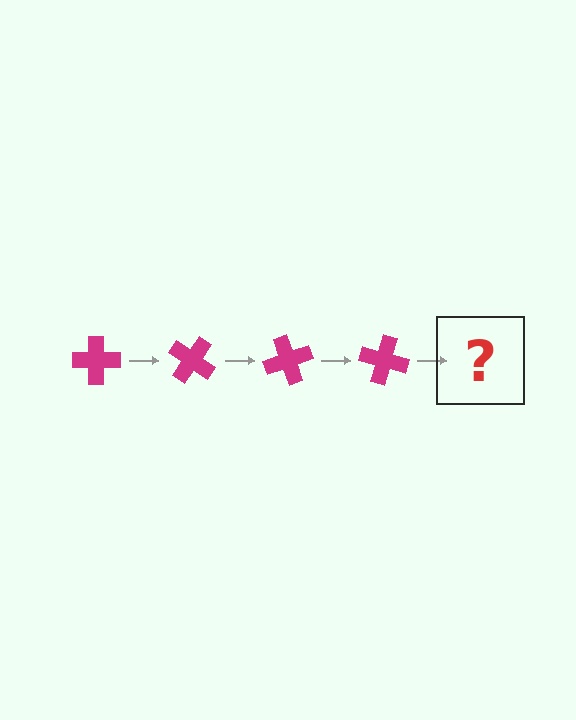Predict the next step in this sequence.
The next step is a magenta cross rotated 140 degrees.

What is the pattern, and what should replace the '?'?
The pattern is that the cross rotates 35 degrees each step. The '?' should be a magenta cross rotated 140 degrees.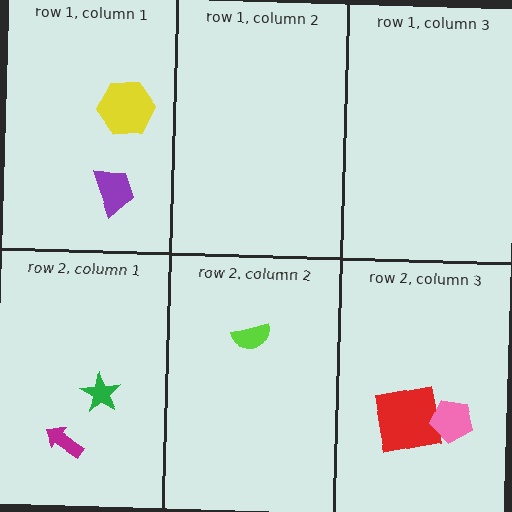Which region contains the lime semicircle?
The row 2, column 2 region.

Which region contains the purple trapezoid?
The row 1, column 1 region.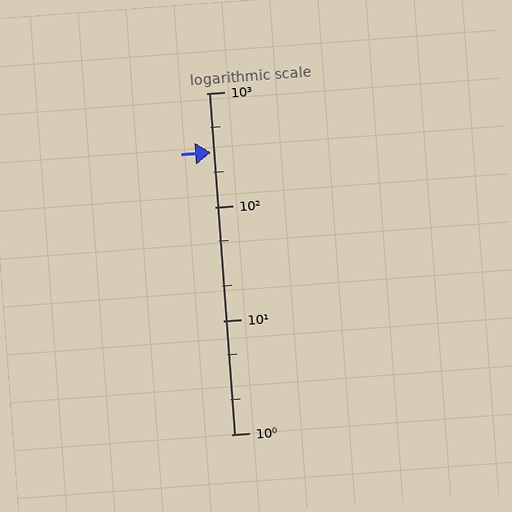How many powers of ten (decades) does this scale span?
The scale spans 3 decades, from 1 to 1000.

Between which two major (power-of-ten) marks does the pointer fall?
The pointer is between 100 and 1000.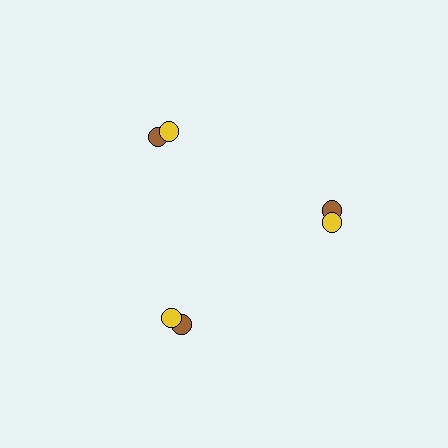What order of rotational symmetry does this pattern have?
This pattern has 3-fold rotational symmetry.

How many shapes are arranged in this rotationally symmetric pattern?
There are 6 shapes, arranged in 3 groups of 2.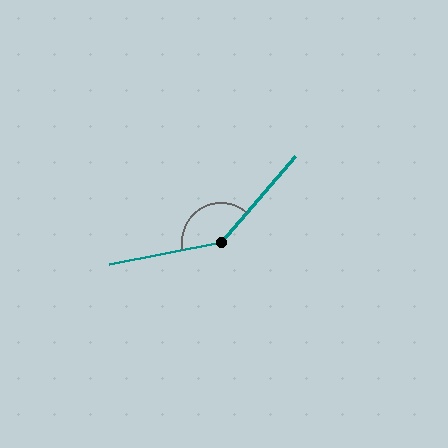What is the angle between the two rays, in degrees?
Approximately 142 degrees.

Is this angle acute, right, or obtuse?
It is obtuse.